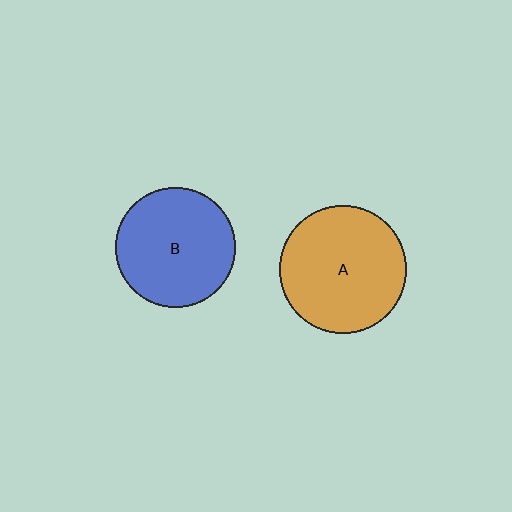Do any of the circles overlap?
No, none of the circles overlap.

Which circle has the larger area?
Circle A (orange).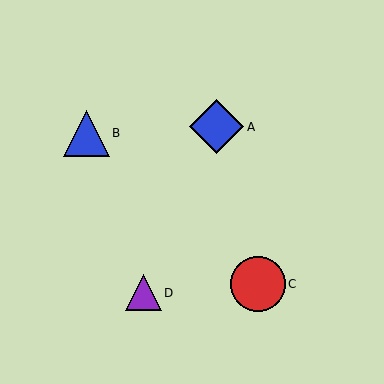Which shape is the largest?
The red circle (labeled C) is the largest.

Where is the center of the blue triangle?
The center of the blue triangle is at (87, 133).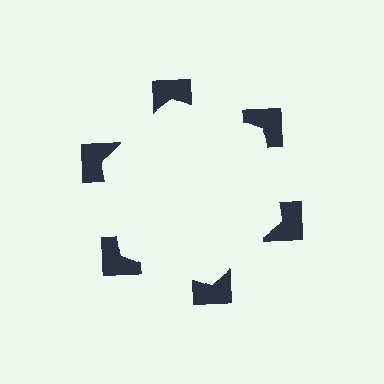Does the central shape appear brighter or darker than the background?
It typically appears slightly brighter than the background, even though no actual brightness change is drawn.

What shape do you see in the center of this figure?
An illusory hexagon — its edges are inferred from the aligned wedge cuts in the notched squares, not physically drawn.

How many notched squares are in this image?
There are 6 — one at each vertex of the illusory hexagon.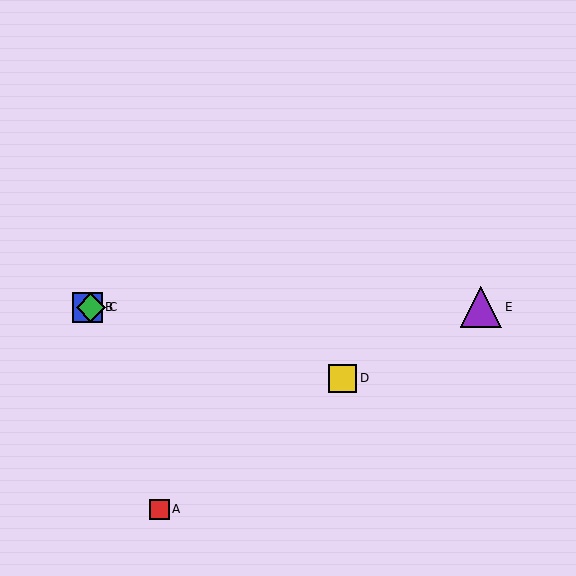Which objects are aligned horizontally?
Objects B, C, E are aligned horizontally.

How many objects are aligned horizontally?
3 objects (B, C, E) are aligned horizontally.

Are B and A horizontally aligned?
No, B is at y≈307 and A is at y≈509.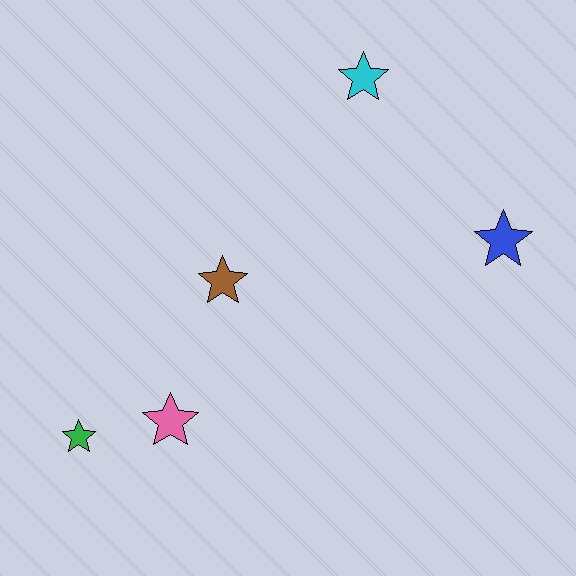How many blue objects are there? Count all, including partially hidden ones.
There is 1 blue object.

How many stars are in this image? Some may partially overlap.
There are 5 stars.